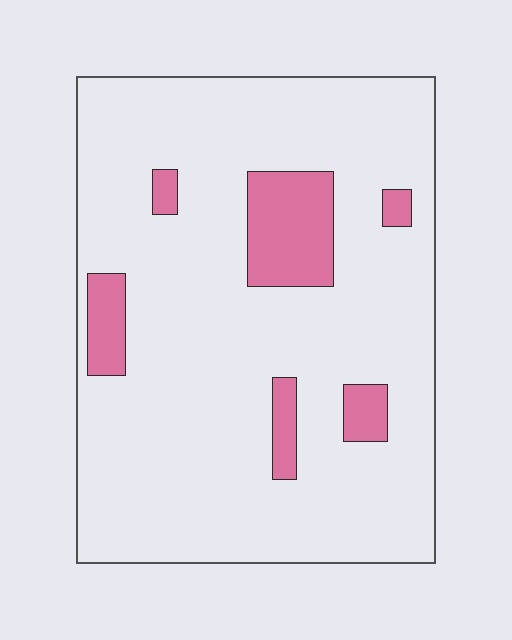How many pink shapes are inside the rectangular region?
6.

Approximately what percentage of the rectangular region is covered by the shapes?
Approximately 10%.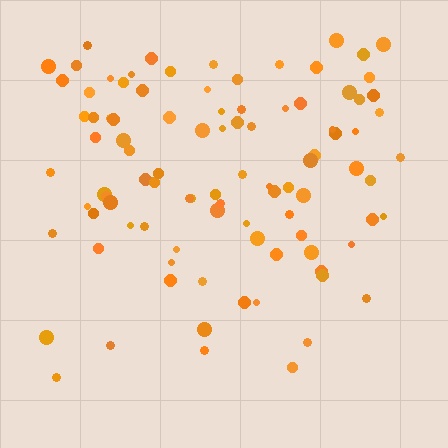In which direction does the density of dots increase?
From bottom to top, with the top side densest.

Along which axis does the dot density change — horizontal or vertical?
Vertical.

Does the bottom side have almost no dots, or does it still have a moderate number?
Still a moderate number, just noticeably fewer than the top.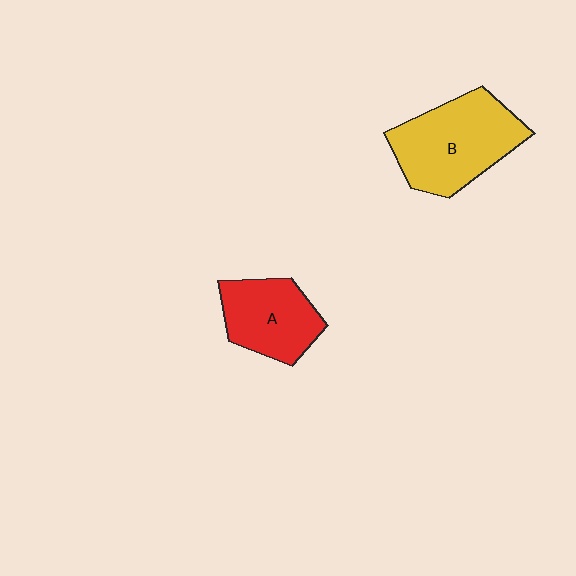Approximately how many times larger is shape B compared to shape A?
Approximately 1.4 times.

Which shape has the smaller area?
Shape A (red).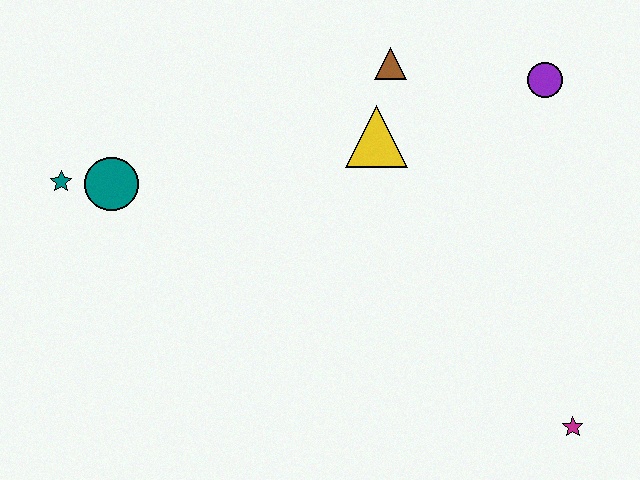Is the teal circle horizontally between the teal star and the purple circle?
Yes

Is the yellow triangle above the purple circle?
No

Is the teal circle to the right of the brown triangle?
No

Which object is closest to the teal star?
The teal circle is closest to the teal star.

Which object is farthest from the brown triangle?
The magenta star is farthest from the brown triangle.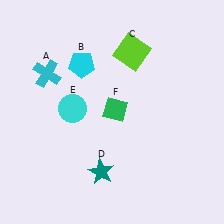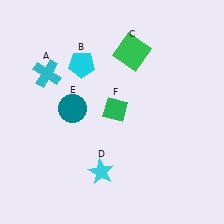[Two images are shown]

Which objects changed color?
C changed from lime to green. D changed from teal to cyan. E changed from cyan to teal.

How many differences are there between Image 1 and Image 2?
There are 3 differences between the two images.